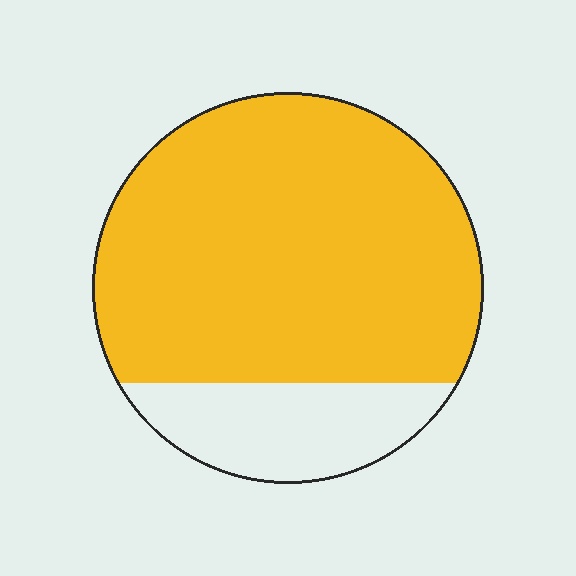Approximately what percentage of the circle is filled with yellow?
Approximately 80%.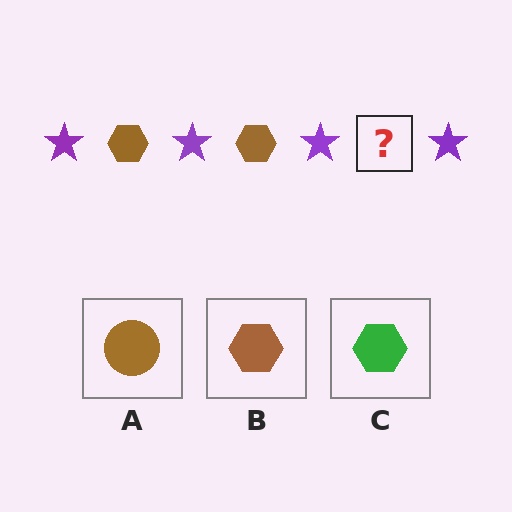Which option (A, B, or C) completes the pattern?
B.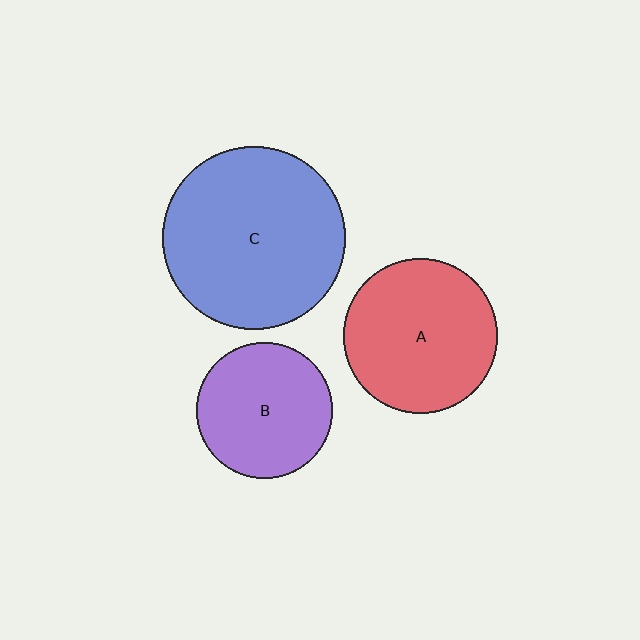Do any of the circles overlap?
No, none of the circles overlap.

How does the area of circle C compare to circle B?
Approximately 1.8 times.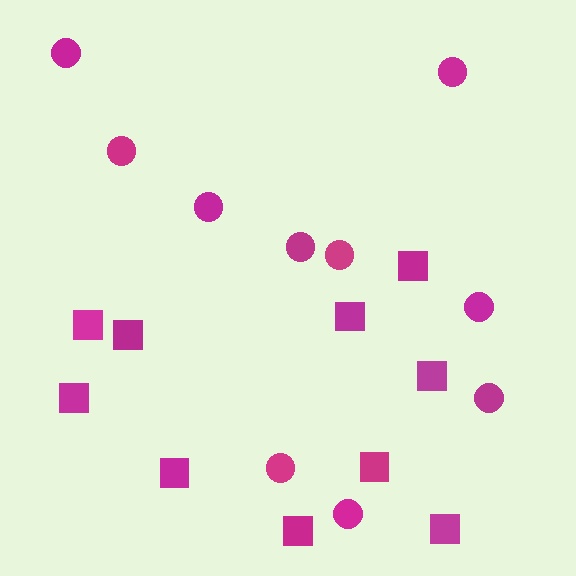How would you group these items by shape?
There are 2 groups: one group of squares (10) and one group of circles (10).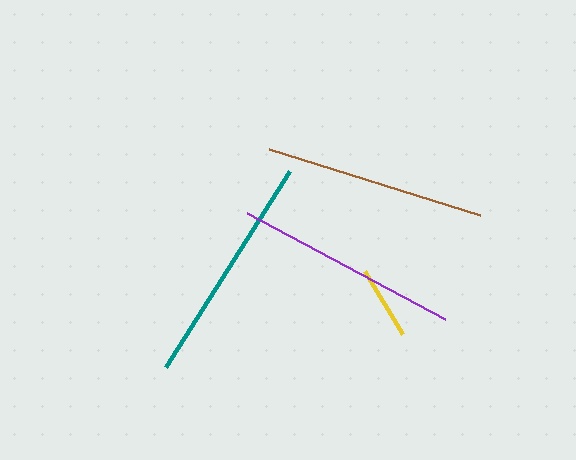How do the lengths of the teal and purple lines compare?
The teal and purple lines are approximately the same length.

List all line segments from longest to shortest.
From longest to shortest: teal, purple, brown, yellow.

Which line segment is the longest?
The teal line is the longest at approximately 232 pixels.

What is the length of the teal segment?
The teal segment is approximately 232 pixels long.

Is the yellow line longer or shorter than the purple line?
The purple line is longer than the yellow line.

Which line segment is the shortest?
The yellow line is the shortest at approximately 73 pixels.